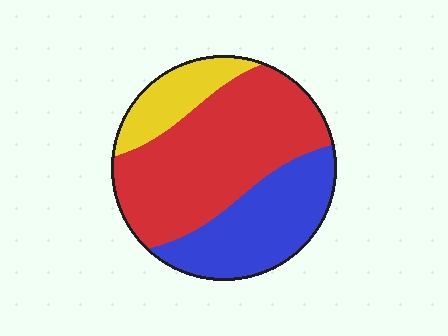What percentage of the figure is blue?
Blue takes up about one third (1/3) of the figure.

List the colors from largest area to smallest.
From largest to smallest: red, blue, yellow.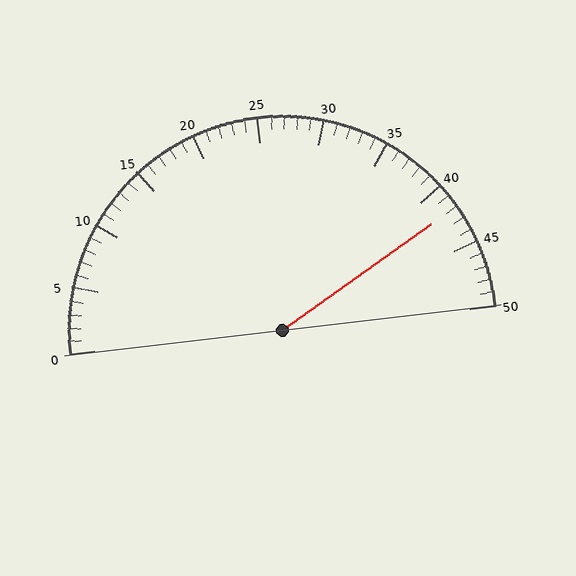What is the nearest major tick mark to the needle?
The nearest major tick mark is 40.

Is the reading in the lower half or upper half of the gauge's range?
The reading is in the upper half of the range (0 to 50).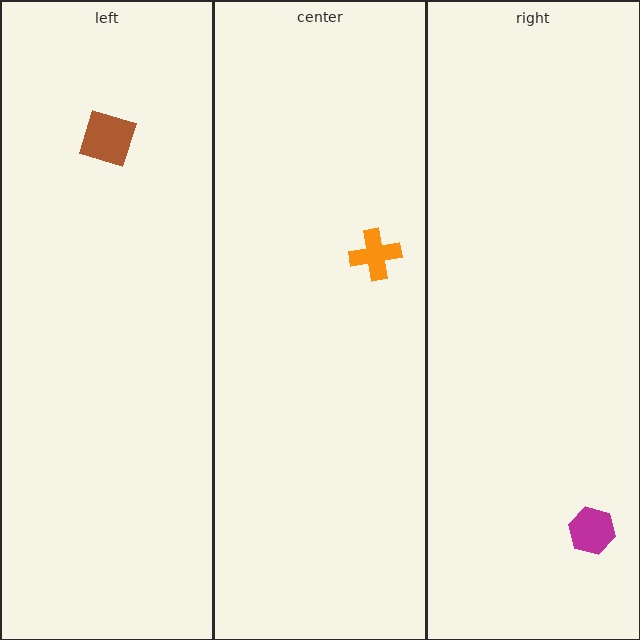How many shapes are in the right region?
1.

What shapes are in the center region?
The orange cross.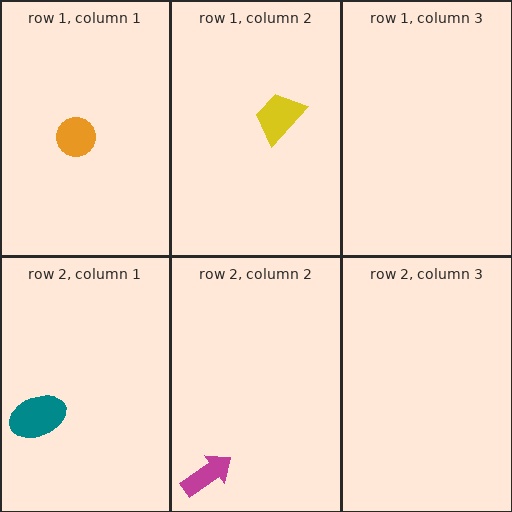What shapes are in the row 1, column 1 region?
The orange circle.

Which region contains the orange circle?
The row 1, column 1 region.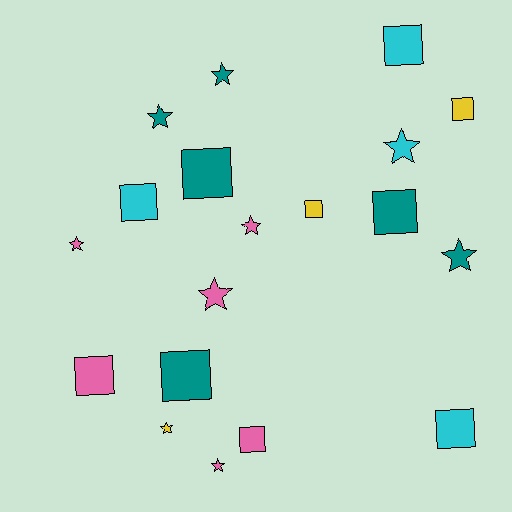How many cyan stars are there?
There is 1 cyan star.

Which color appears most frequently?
Pink, with 6 objects.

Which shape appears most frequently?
Square, with 10 objects.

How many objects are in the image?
There are 19 objects.